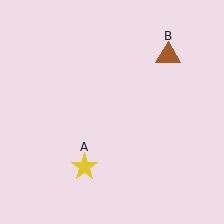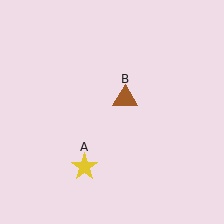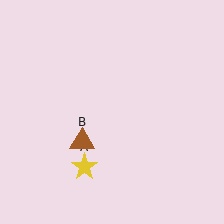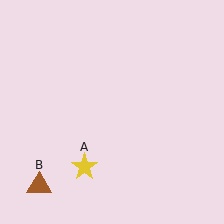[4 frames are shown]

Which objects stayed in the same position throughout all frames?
Yellow star (object A) remained stationary.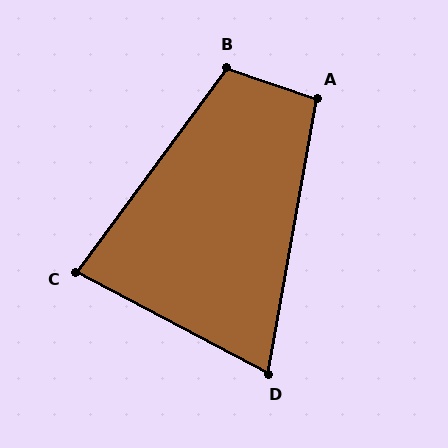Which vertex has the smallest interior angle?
D, at approximately 72 degrees.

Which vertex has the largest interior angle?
B, at approximately 108 degrees.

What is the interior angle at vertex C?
Approximately 81 degrees (acute).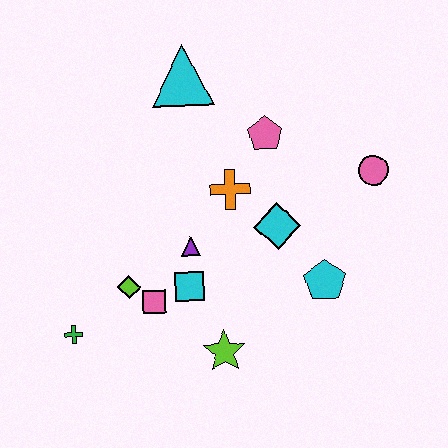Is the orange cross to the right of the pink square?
Yes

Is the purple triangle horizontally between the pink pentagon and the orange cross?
No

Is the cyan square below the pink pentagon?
Yes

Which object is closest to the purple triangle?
The cyan square is closest to the purple triangle.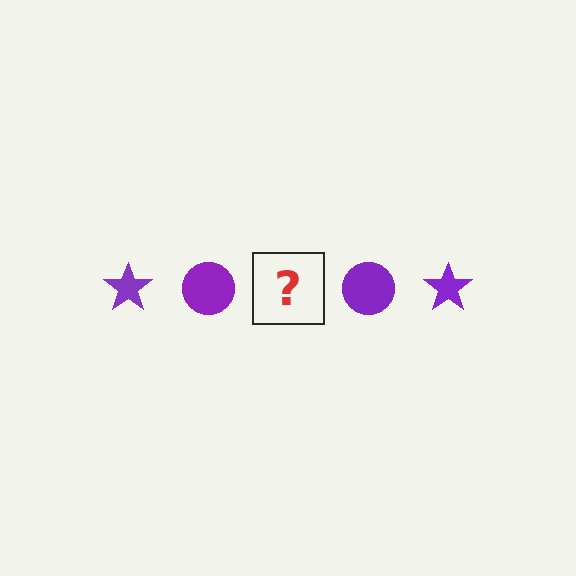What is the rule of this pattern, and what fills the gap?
The rule is that the pattern cycles through star, circle shapes in purple. The gap should be filled with a purple star.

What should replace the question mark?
The question mark should be replaced with a purple star.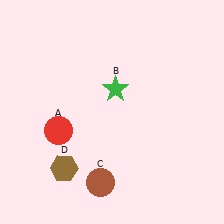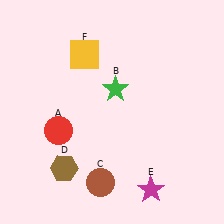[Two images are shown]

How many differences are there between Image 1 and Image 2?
There are 2 differences between the two images.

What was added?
A magenta star (E), a yellow square (F) were added in Image 2.